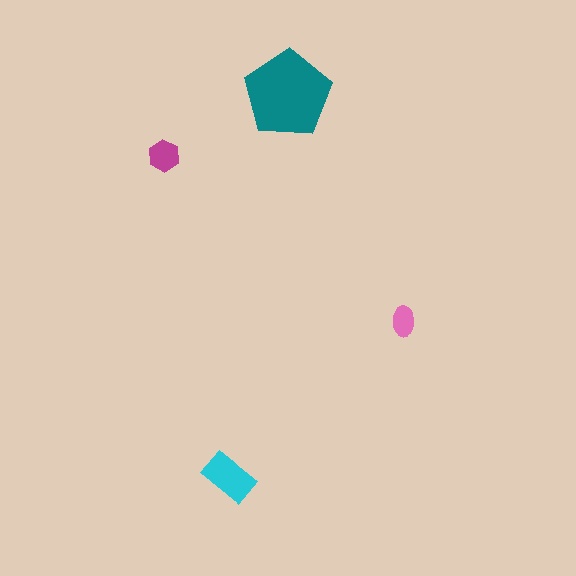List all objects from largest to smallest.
The teal pentagon, the cyan rectangle, the magenta hexagon, the pink ellipse.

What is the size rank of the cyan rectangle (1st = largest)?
2nd.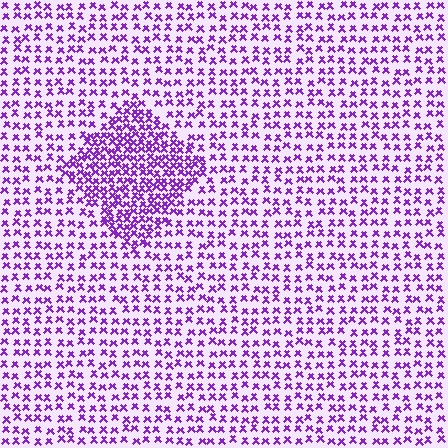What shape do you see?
I see a diamond.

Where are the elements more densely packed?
The elements are more densely packed inside the diamond boundary.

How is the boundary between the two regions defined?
The boundary is defined by a change in element density (approximately 2.0x ratio). All elements are the same color, size, and shape.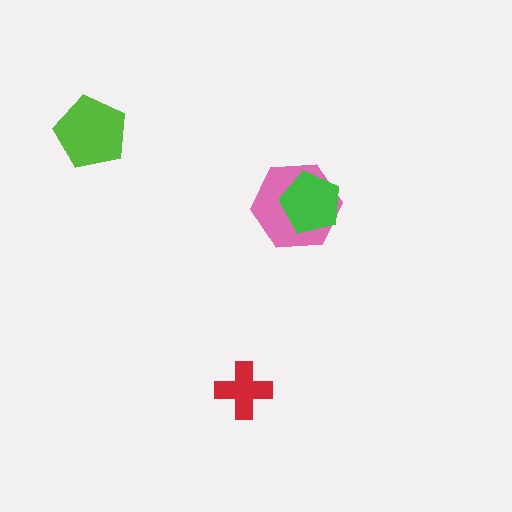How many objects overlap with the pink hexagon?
1 object overlaps with the pink hexagon.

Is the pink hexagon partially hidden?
Yes, it is partially covered by another shape.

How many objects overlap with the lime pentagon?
0 objects overlap with the lime pentagon.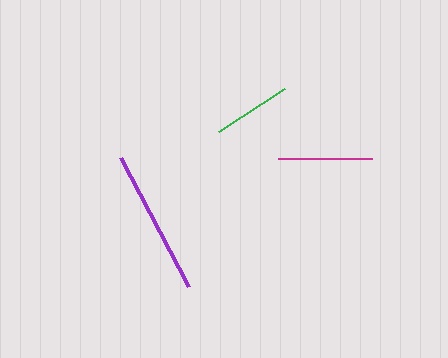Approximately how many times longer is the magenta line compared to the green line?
The magenta line is approximately 1.2 times the length of the green line.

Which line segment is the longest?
The purple line is the longest at approximately 146 pixels.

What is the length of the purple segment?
The purple segment is approximately 146 pixels long.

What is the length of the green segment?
The green segment is approximately 78 pixels long.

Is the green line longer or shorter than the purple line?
The purple line is longer than the green line.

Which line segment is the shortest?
The green line is the shortest at approximately 78 pixels.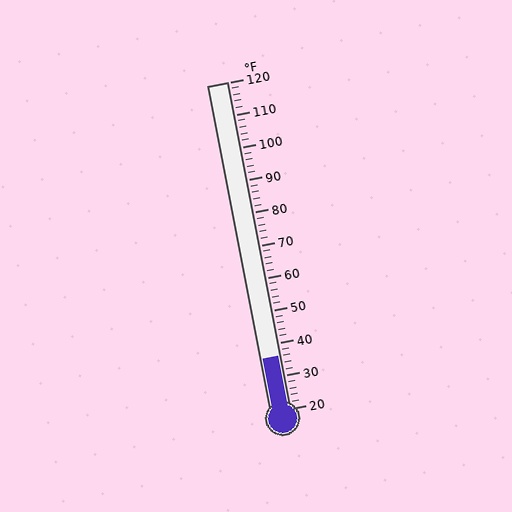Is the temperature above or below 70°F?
The temperature is below 70°F.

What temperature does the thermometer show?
The thermometer shows approximately 36°F.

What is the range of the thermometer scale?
The thermometer scale ranges from 20°F to 120°F.